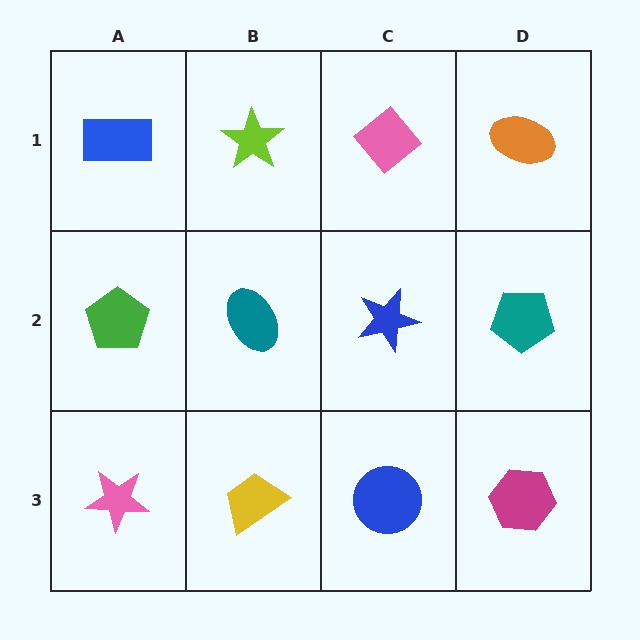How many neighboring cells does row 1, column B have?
3.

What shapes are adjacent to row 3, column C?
A blue star (row 2, column C), a yellow trapezoid (row 3, column B), a magenta hexagon (row 3, column D).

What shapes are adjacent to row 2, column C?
A pink diamond (row 1, column C), a blue circle (row 3, column C), a teal ellipse (row 2, column B), a teal pentagon (row 2, column D).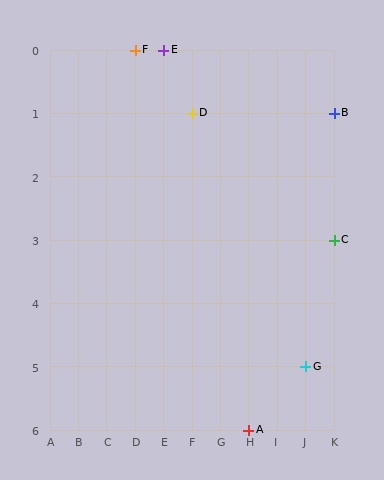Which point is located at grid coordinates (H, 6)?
Point A is at (H, 6).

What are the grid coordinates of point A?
Point A is at grid coordinates (H, 6).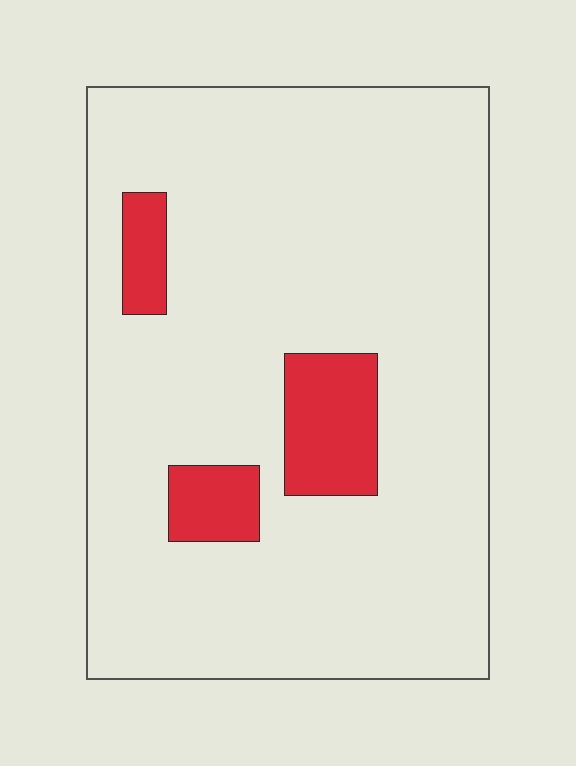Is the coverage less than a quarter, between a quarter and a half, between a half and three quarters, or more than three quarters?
Less than a quarter.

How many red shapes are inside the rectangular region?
3.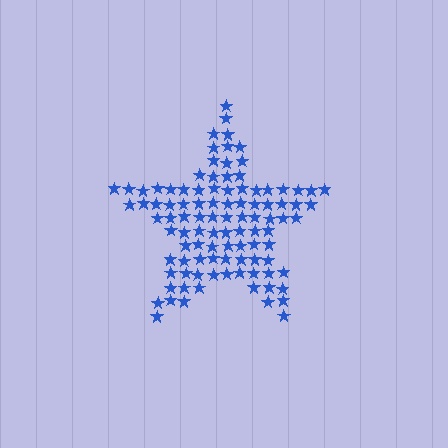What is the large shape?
The large shape is a star.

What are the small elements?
The small elements are stars.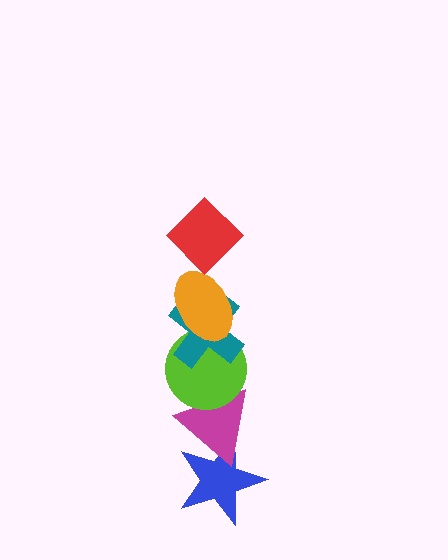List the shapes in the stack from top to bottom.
From top to bottom: the red diamond, the orange ellipse, the teal cross, the lime circle, the magenta triangle, the blue star.